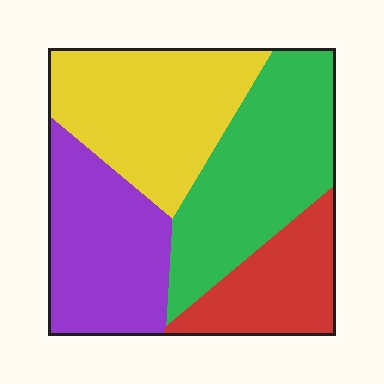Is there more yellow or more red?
Yellow.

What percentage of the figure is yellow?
Yellow covers 28% of the figure.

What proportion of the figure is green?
Green covers 30% of the figure.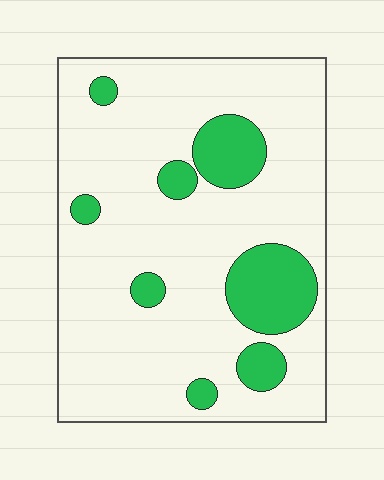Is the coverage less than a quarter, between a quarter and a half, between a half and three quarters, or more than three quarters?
Less than a quarter.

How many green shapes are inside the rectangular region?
8.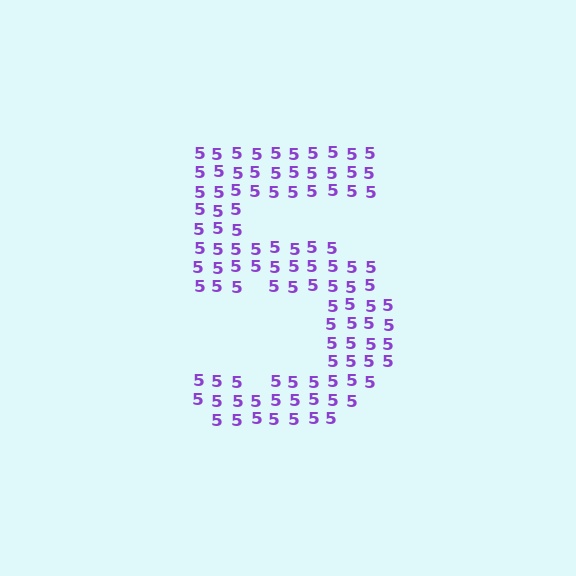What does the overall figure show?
The overall figure shows the digit 5.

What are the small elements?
The small elements are digit 5's.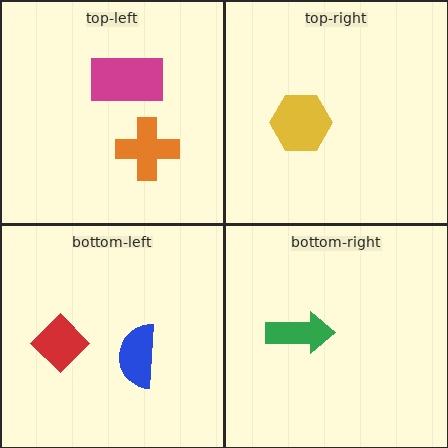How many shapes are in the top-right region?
1.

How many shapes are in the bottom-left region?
2.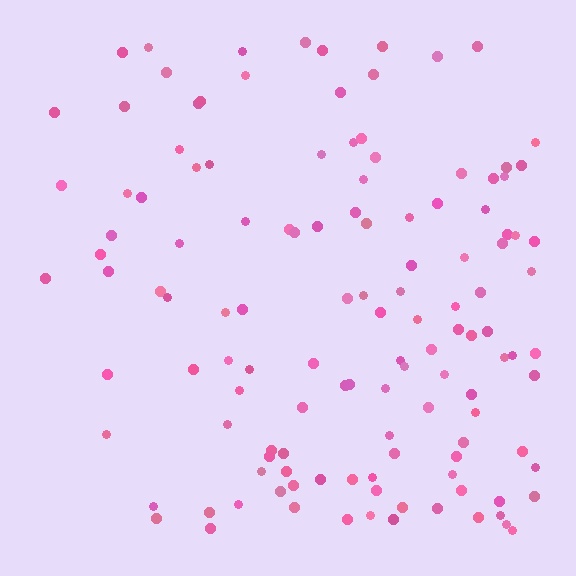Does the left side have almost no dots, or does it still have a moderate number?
Still a moderate number, just noticeably fewer than the right.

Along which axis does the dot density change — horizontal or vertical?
Horizontal.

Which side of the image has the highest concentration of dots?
The right.